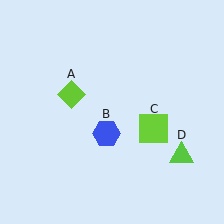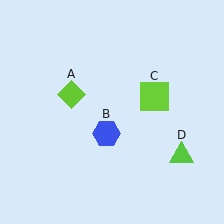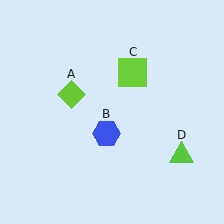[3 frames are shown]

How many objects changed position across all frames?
1 object changed position: lime square (object C).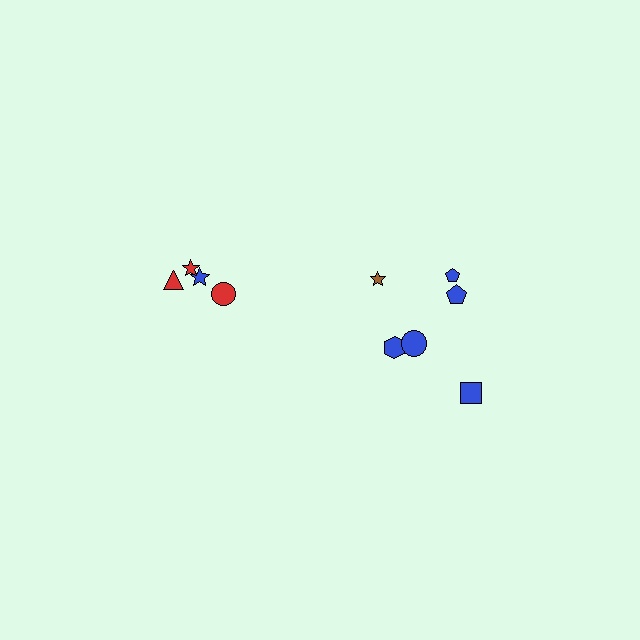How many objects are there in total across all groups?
There are 10 objects.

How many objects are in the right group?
There are 6 objects.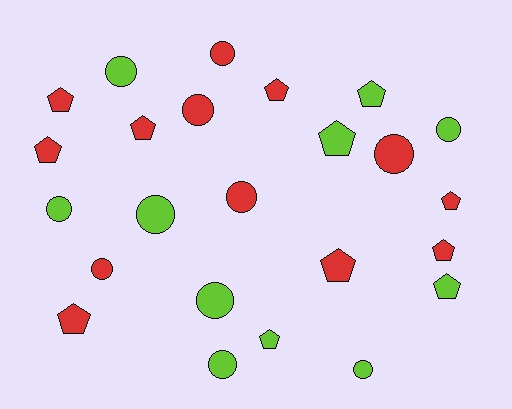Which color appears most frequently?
Red, with 13 objects.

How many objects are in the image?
There are 24 objects.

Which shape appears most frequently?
Circle, with 12 objects.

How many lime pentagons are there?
There are 4 lime pentagons.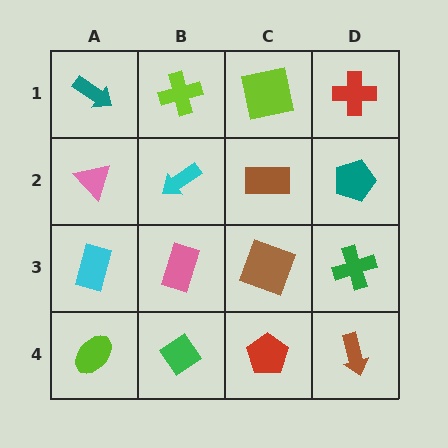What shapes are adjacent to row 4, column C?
A brown square (row 3, column C), a green diamond (row 4, column B), a brown arrow (row 4, column D).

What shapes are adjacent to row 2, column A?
A teal arrow (row 1, column A), a cyan rectangle (row 3, column A), a cyan arrow (row 2, column B).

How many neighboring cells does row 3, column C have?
4.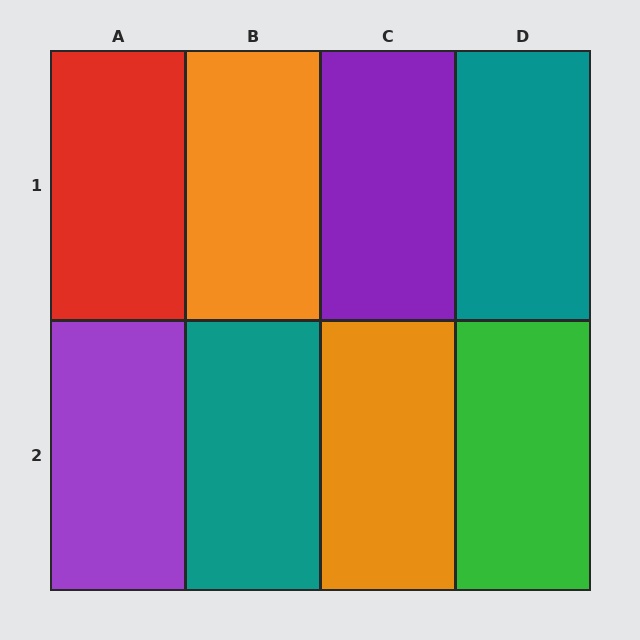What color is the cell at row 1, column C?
Purple.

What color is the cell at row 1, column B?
Orange.